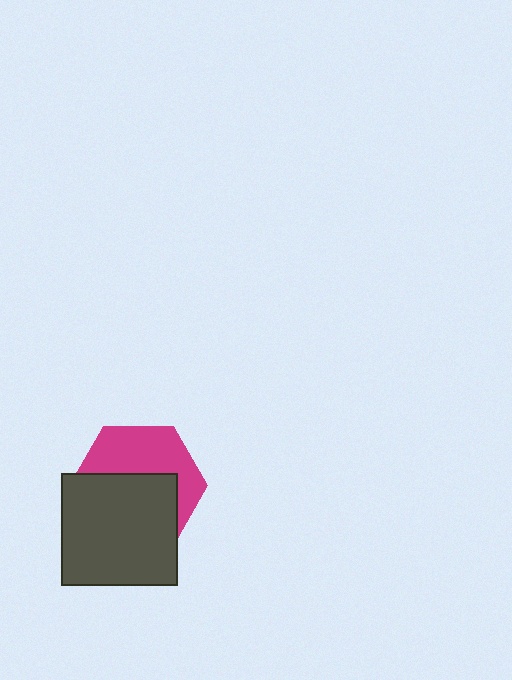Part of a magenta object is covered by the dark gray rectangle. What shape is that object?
It is a hexagon.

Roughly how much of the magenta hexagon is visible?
About half of it is visible (roughly 46%).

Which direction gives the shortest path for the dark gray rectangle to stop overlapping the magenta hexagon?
Moving down gives the shortest separation.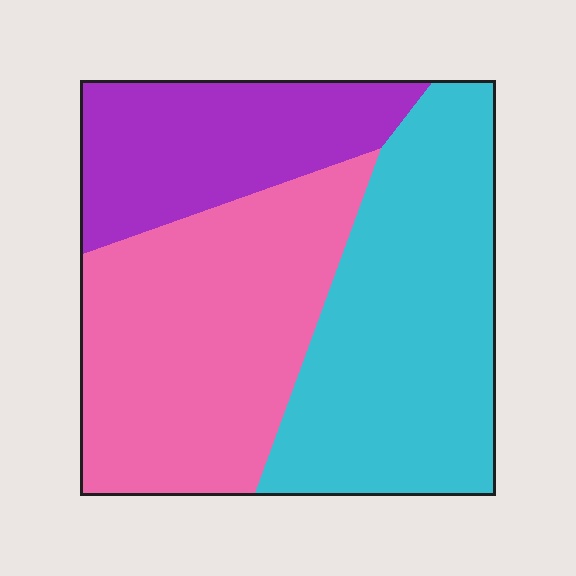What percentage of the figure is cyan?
Cyan takes up about two fifths (2/5) of the figure.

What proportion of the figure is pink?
Pink takes up between a quarter and a half of the figure.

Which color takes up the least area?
Purple, at roughly 20%.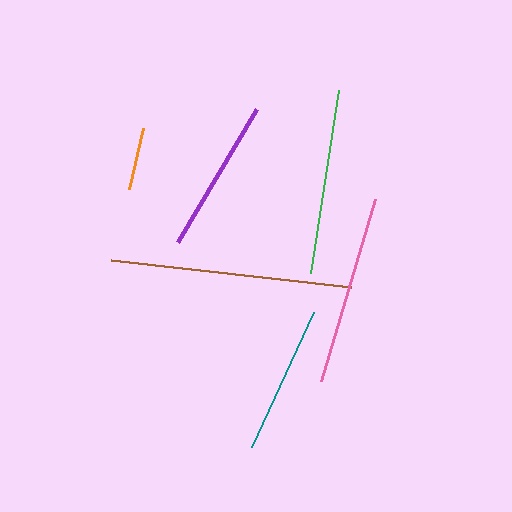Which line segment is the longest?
The brown line is the longest at approximately 242 pixels.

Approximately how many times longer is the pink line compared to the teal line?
The pink line is approximately 1.3 times the length of the teal line.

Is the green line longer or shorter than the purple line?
The green line is longer than the purple line.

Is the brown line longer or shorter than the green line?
The brown line is longer than the green line.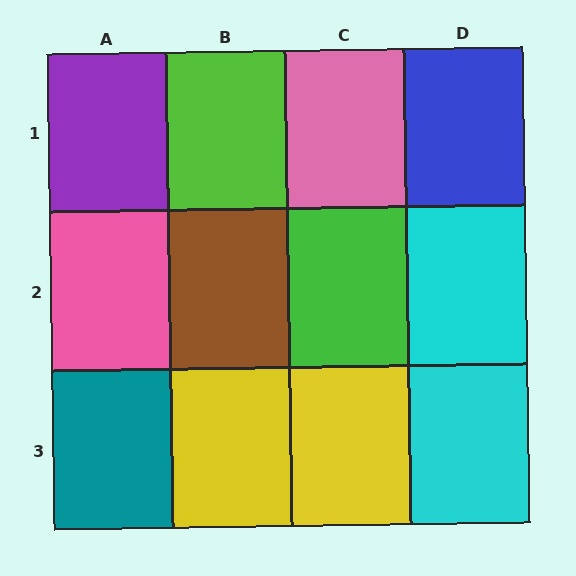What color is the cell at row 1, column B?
Lime.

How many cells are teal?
1 cell is teal.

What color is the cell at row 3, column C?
Yellow.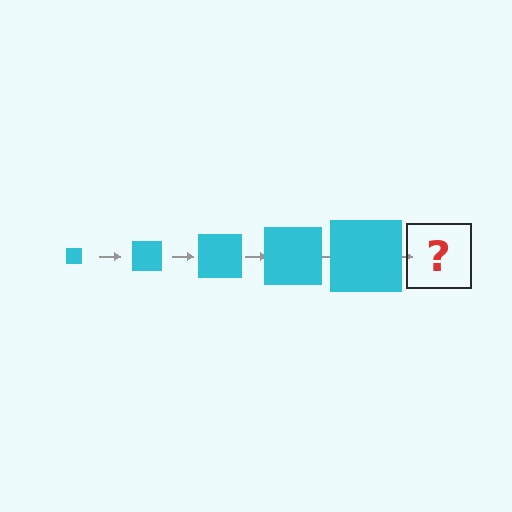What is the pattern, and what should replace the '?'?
The pattern is that the square gets progressively larger each step. The '?' should be a cyan square, larger than the previous one.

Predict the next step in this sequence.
The next step is a cyan square, larger than the previous one.